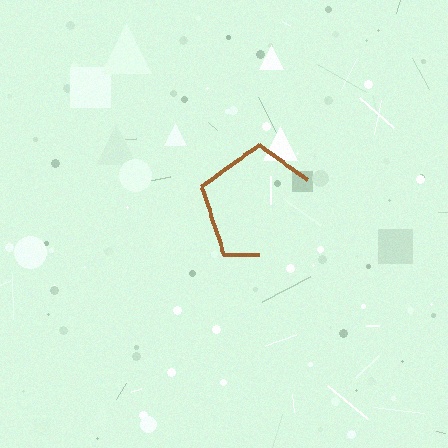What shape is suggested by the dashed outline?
The dashed outline suggests a pentagon.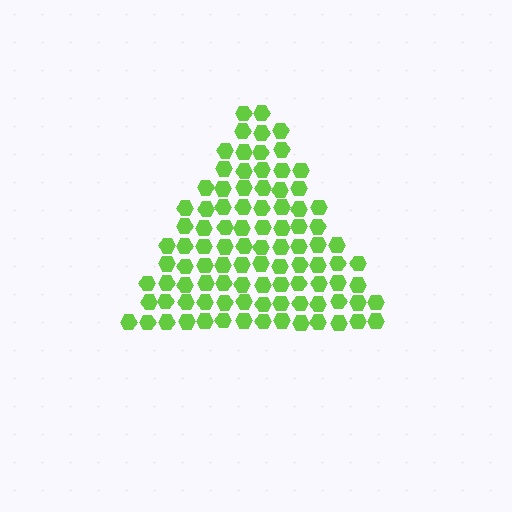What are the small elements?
The small elements are hexagons.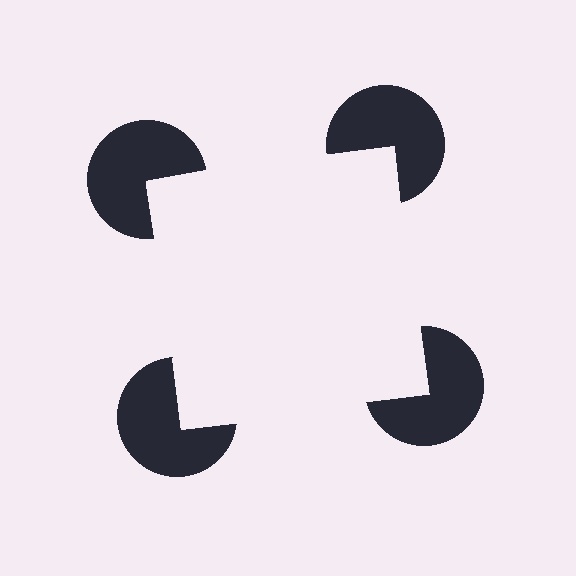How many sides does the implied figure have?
4 sides.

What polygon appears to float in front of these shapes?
An illusory square — its edges are inferred from the aligned wedge cuts in the pac-man discs, not physically drawn.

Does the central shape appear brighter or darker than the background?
It typically appears slightly brighter than the background, even though no actual brightness change is drawn.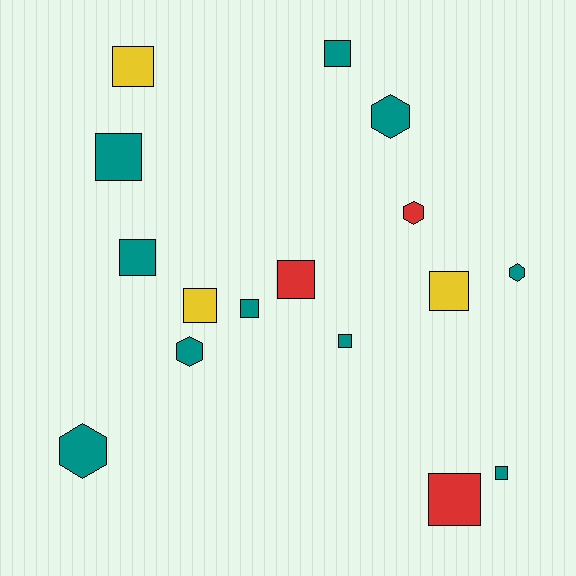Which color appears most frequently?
Teal, with 10 objects.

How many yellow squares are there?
There are 3 yellow squares.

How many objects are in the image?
There are 16 objects.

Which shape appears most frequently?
Square, with 11 objects.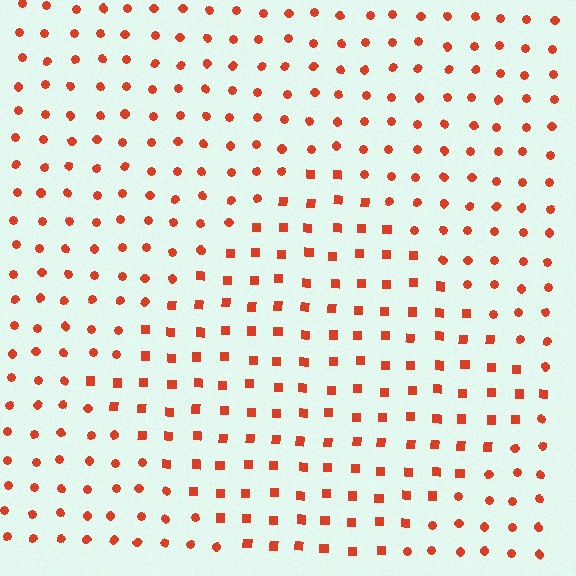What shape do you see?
I see a diamond.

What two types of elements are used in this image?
The image uses squares inside the diamond region and circles outside it.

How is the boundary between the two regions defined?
The boundary is defined by a change in element shape: squares inside vs. circles outside. All elements share the same color and spacing.